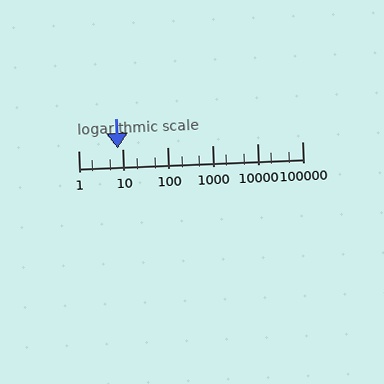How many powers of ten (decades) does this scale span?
The scale spans 5 decades, from 1 to 100000.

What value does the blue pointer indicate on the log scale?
The pointer indicates approximately 7.7.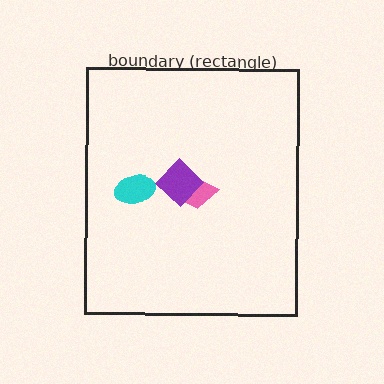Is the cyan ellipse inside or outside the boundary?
Inside.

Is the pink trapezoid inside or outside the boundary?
Inside.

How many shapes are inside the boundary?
3 inside, 0 outside.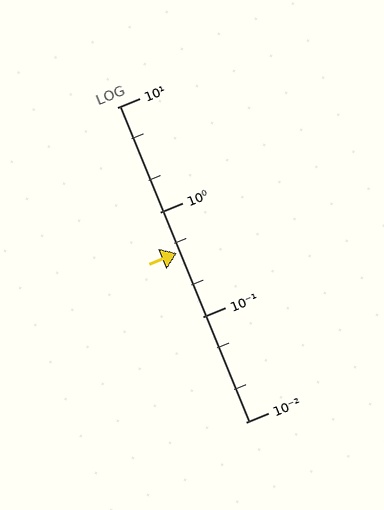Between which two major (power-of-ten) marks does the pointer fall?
The pointer is between 0.1 and 1.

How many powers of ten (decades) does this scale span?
The scale spans 3 decades, from 0.01 to 10.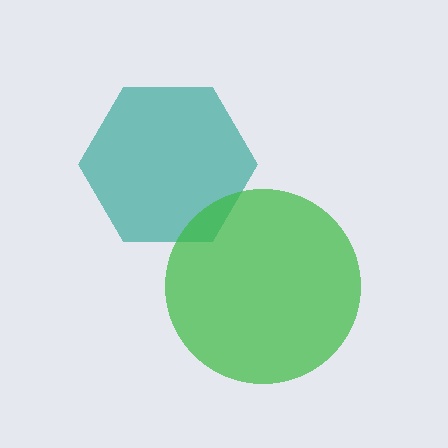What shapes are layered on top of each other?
The layered shapes are: a teal hexagon, a green circle.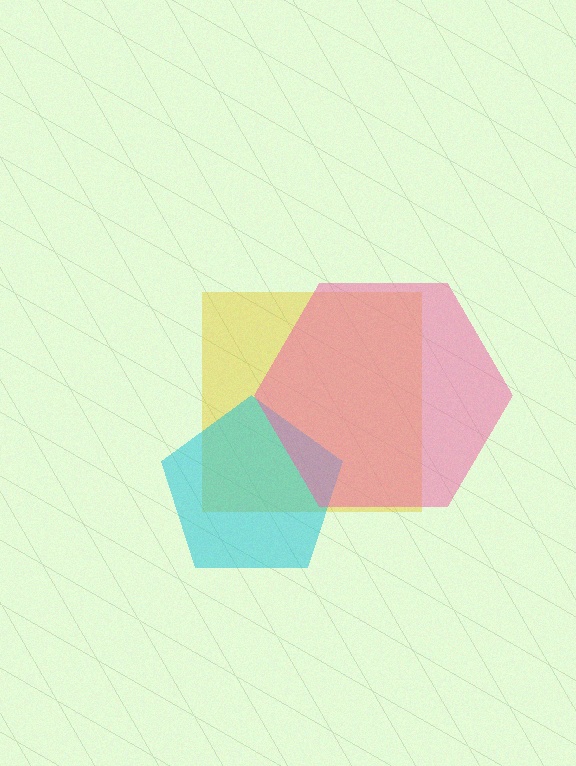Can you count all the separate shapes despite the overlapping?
Yes, there are 3 separate shapes.